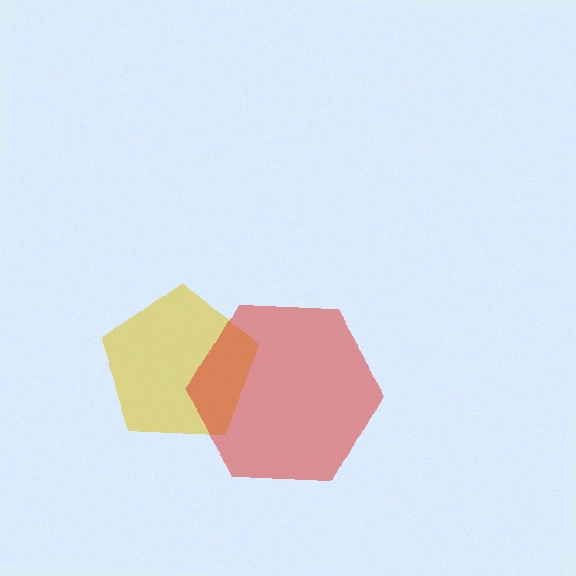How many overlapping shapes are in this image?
There are 2 overlapping shapes in the image.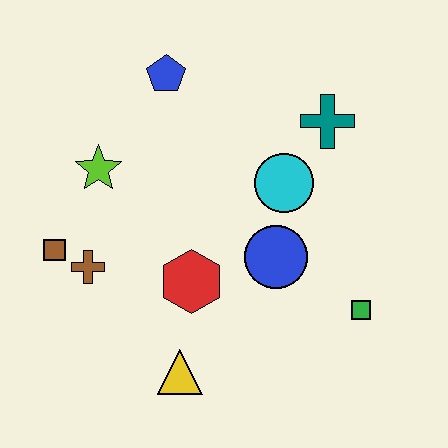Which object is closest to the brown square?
The brown cross is closest to the brown square.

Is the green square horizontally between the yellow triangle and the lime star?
No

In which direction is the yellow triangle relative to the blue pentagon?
The yellow triangle is below the blue pentagon.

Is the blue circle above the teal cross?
No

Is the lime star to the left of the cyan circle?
Yes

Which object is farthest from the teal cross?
The brown square is farthest from the teal cross.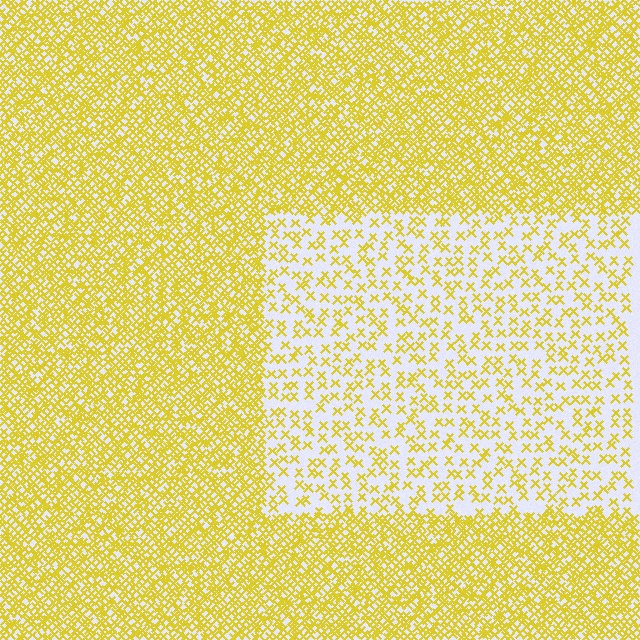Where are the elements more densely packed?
The elements are more densely packed outside the rectangle boundary.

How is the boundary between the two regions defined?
The boundary is defined by a change in element density (approximately 3.0x ratio). All elements are the same color, size, and shape.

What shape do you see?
I see a rectangle.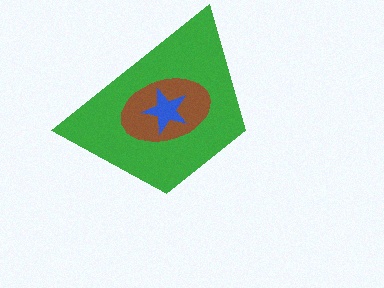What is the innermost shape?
The blue star.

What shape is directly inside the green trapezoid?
The brown ellipse.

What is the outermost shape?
The green trapezoid.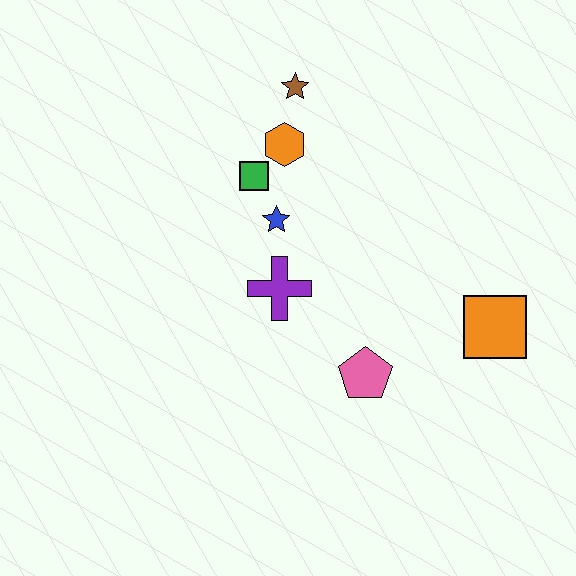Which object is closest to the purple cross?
The blue star is closest to the purple cross.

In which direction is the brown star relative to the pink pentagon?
The brown star is above the pink pentagon.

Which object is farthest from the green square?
The orange square is farthest from the green square.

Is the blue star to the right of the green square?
Yes